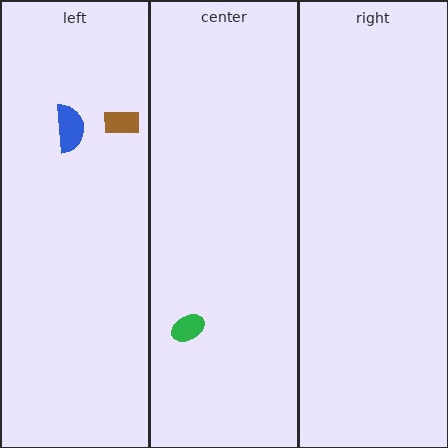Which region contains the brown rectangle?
The left region.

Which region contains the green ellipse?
The center region.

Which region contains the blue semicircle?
The left region.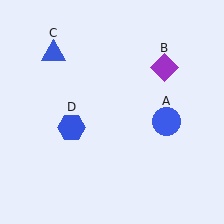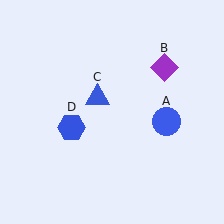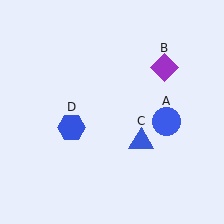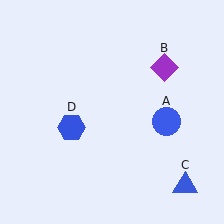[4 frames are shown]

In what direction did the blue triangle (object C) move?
The blue triangle (object C) moved down and to the right.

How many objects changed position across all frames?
1 object changed position: blue triangle (object C).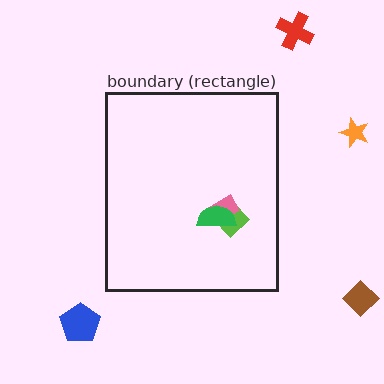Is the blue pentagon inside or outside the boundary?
Outside.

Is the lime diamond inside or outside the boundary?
Inside.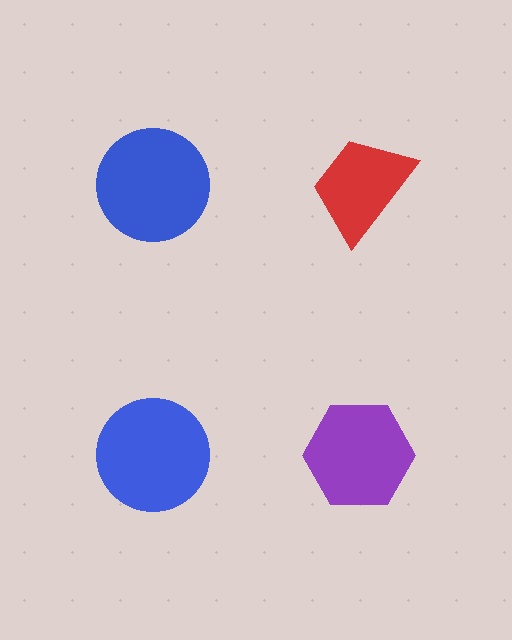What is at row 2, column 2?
A purple hexagon.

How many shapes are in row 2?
2 shapes.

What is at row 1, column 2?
A red trapezoid.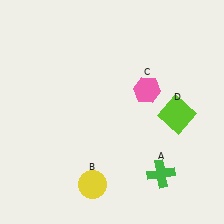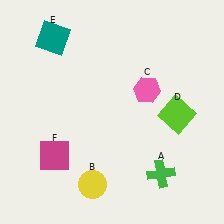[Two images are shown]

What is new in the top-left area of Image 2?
A teal square (E) was added in the top-left area of Image 2.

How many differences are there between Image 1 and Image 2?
There are 2 differences between the two images.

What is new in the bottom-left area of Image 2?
A magenta square (F) was added in the bottom-left area of Image 2.